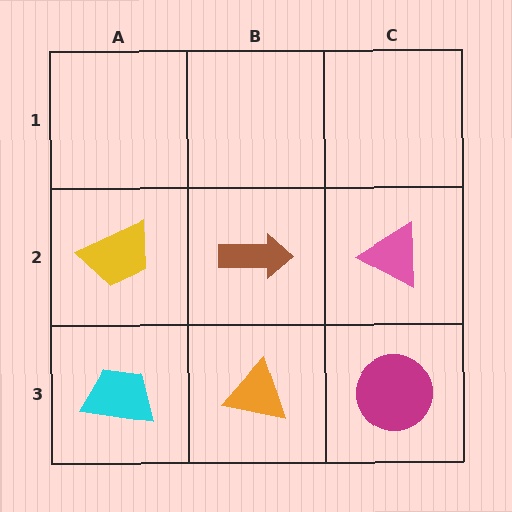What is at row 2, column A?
A yellow trapezoid.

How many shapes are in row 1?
0 shapes.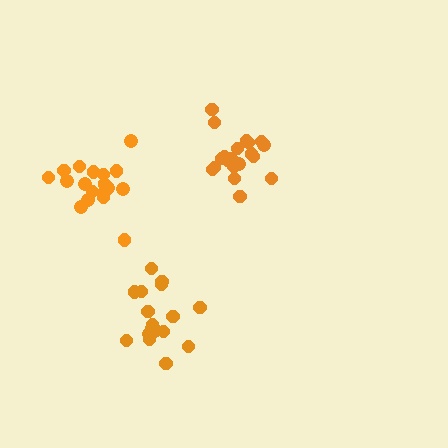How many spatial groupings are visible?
There are 3 spatial groupings.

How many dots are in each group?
Group 1: 18 dots, Group 2: 21 dots, Group 3: 18 dots (57 total).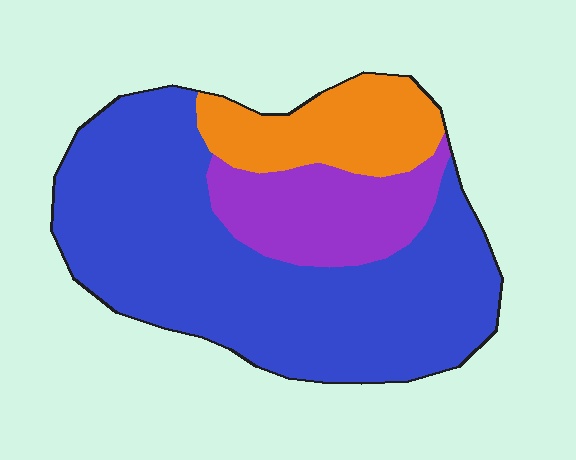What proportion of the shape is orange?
Orange covers about 15% of the shape.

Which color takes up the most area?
Blue, at roughly 65%.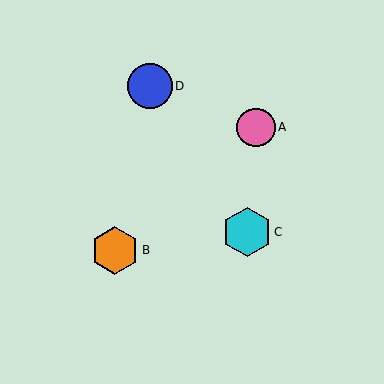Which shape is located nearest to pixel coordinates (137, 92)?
The blue circle (labeled D) at (150, 86) is nearest to that location.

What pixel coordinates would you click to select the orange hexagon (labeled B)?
Click at (115, 250) to select the orange hexagon B.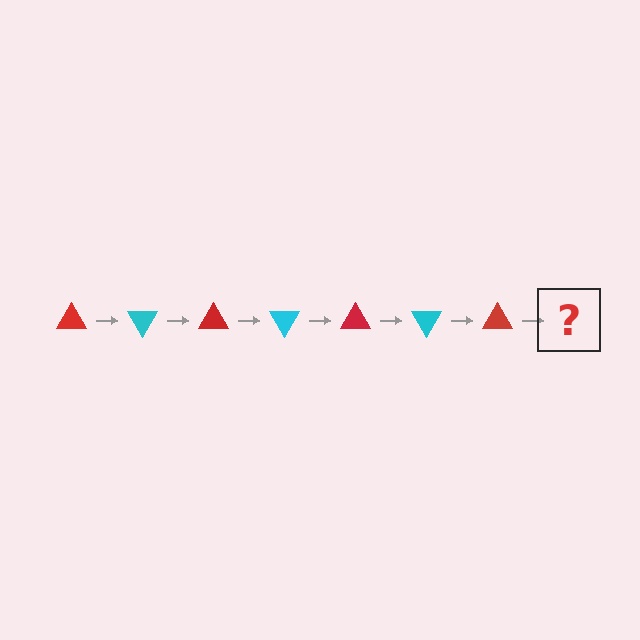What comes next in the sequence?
The next element should be a cyan triangle, rotated 420 degrees from the start.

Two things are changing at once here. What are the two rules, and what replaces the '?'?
The two rules are that it rotates 60 degrees each step and the color cycles through red and cyan. The '?' should be a cyan triangle, rotated 420 degrees from the start.